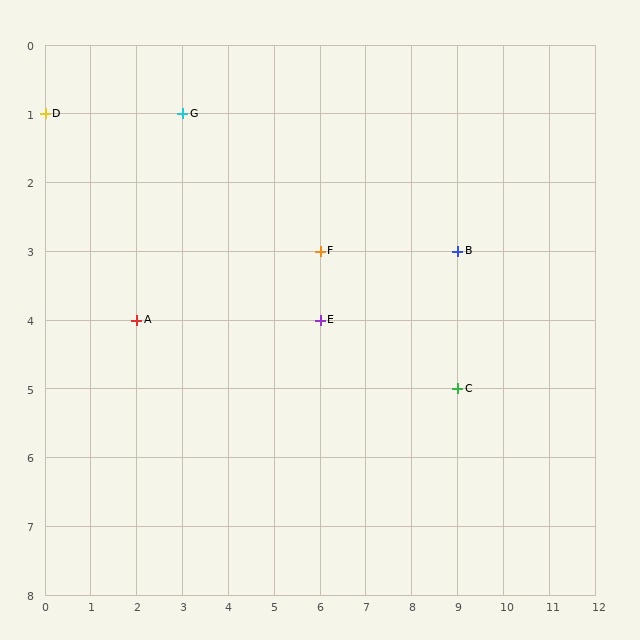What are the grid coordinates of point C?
Point C is at grid coordinates (9, 5).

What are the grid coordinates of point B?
Point B is at grid coordinates (9, 3).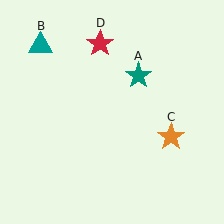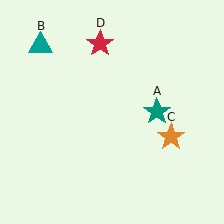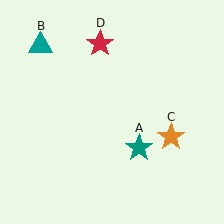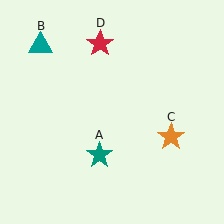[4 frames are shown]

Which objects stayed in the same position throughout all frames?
Teal triangle (object B) and orange star (object C) and red star (object D) remained stationary.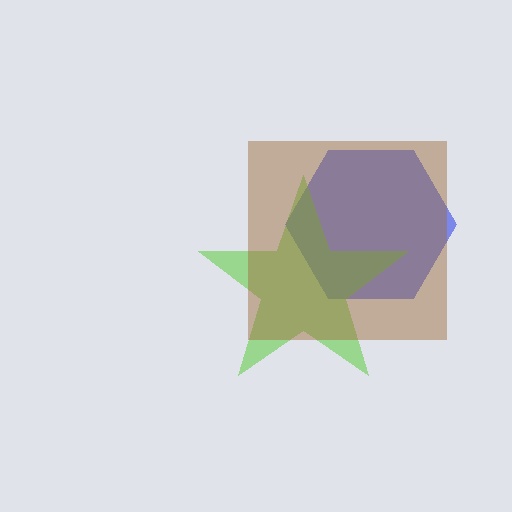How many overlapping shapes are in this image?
There are 3 overlapping shapes in the image.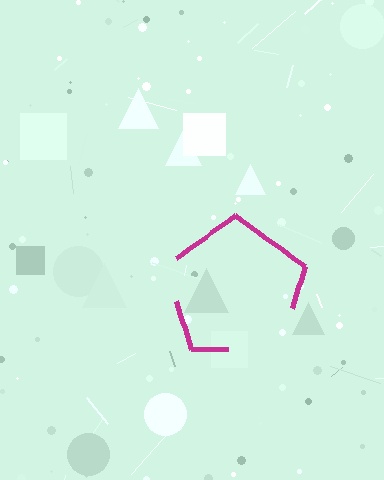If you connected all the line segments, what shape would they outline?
They would outline a pentagon.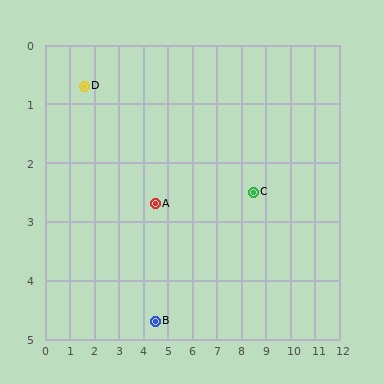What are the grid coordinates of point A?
Point A is at approximately (4.5, 2.7).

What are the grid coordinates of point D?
Point D is at approximately (1.6, 0.7).